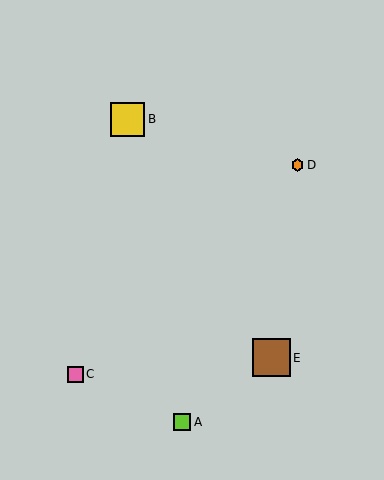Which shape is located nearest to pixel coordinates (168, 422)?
The lime square (labeled A) at (182, 422) is nearest to that location.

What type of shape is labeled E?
Shape E is a brown square.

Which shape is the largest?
The brown square (labeled E) is the largest.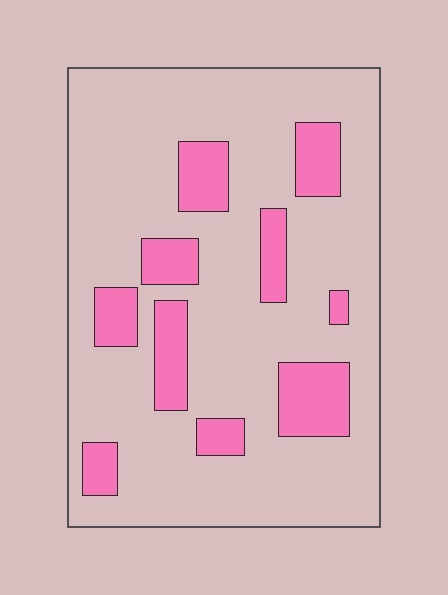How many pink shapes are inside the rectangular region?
10.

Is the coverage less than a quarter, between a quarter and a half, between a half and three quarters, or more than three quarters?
Less than a quarter.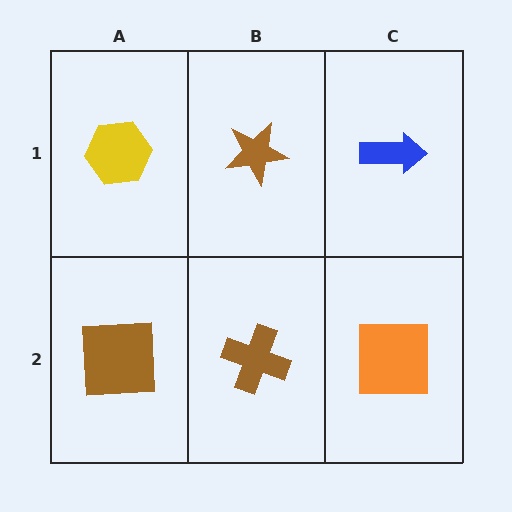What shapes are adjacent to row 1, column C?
An orange square (row 2, column C), a brown star (row 1, column B).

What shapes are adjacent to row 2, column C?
A blue arrow (row 1, column C), a brown cross (row 2, column B).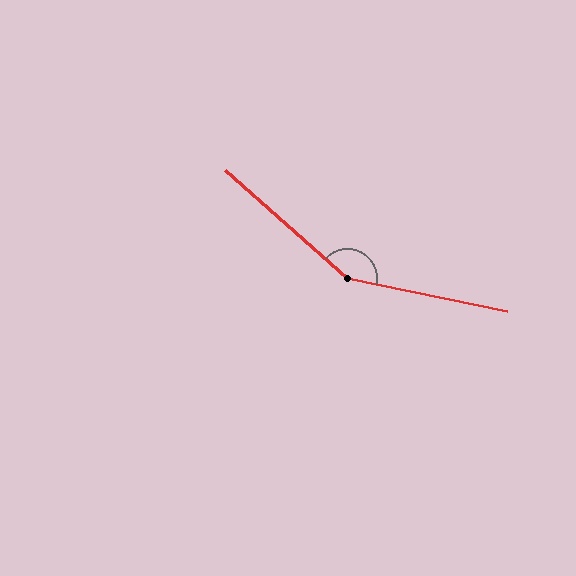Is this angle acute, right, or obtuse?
It is obtuse.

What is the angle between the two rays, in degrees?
Approximately 150 degrees.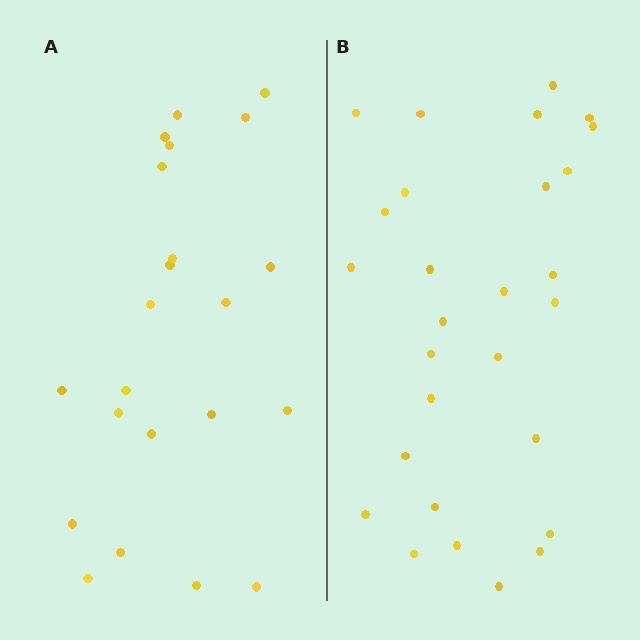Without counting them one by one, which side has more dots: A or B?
Region B (the right region) has more dots.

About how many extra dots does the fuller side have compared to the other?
Region B has about 6 more dots than region A.